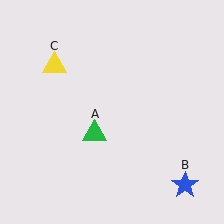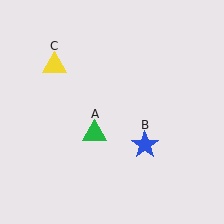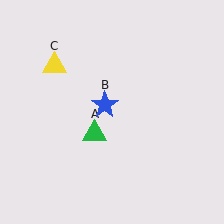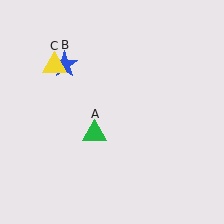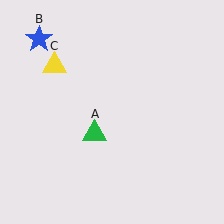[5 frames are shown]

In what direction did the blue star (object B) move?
The blue star (object B) moved up and to the left.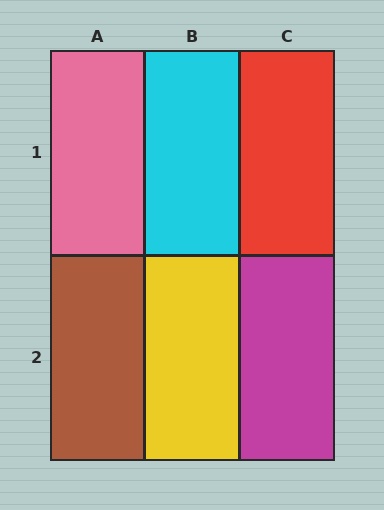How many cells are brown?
1 cell is brown.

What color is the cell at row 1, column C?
Red.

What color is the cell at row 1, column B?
Cyan.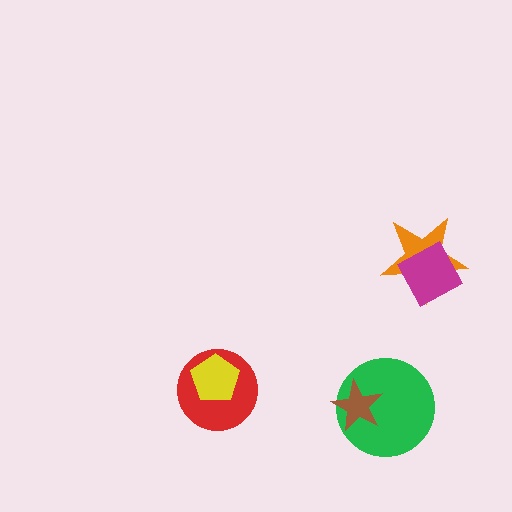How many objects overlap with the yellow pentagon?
1 object overlaps with the yellow pentagon.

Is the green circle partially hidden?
Yes, it is partially covered by another shape.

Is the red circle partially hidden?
Yes, it is partially covered by another shape.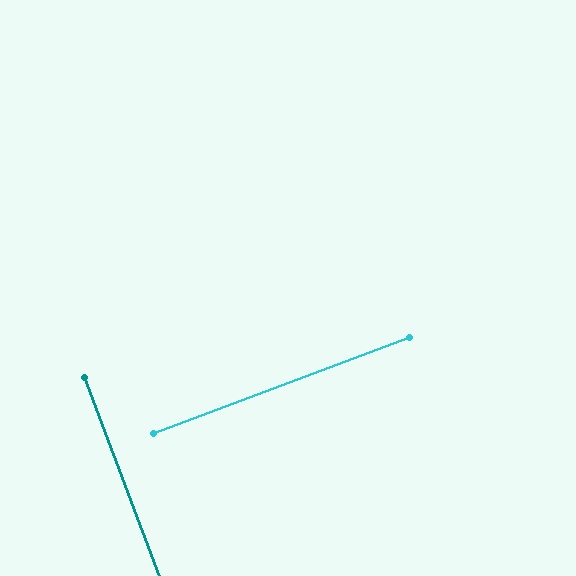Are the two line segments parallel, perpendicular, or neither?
Perpendicular — they meet at approximately 90°.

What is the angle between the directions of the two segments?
Approximately 90 degrees.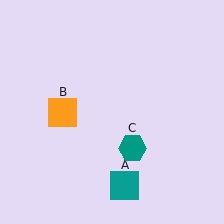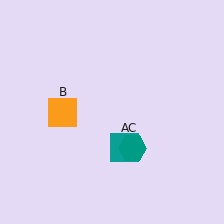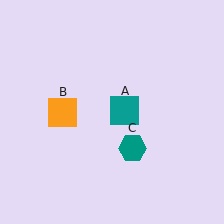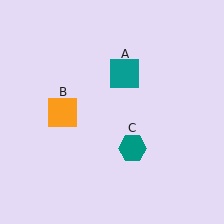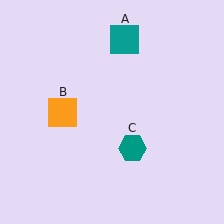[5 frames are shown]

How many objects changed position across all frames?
1 object changed position: teal square (object A).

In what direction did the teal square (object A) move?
The teal square (object A) moved up.